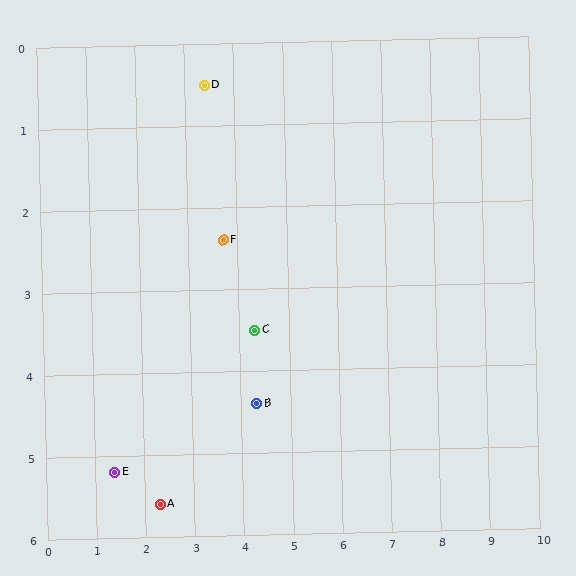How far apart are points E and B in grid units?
Points E and B are about 3.0 grid units apart.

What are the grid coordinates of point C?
Point C is at approximately (4.3, 3.5).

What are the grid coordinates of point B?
Point B is at approximately (4.3, 4.4).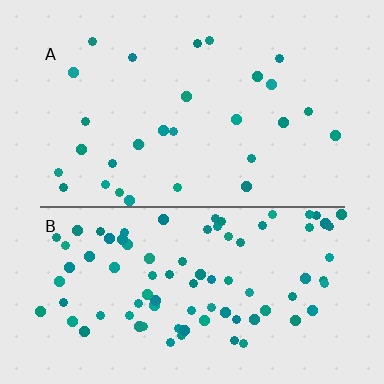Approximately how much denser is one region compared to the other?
Approximately 3.1× — region B over region A.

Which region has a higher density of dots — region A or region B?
B (the bottom).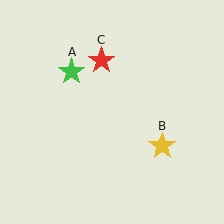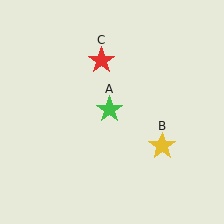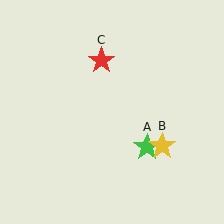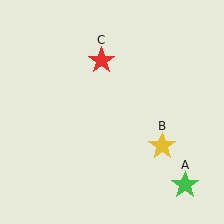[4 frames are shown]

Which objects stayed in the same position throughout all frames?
Yellow star (object B) and red star (object C) remained stationary.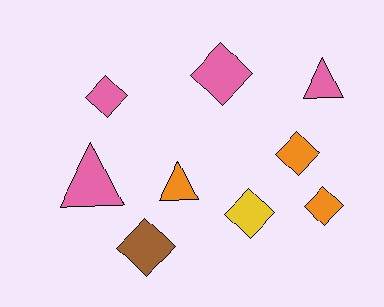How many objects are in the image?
There are 9 objects.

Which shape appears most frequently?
Diamond, with 6 objects.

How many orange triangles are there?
There is 1 orange triangle.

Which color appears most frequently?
Pink, with 4 objects.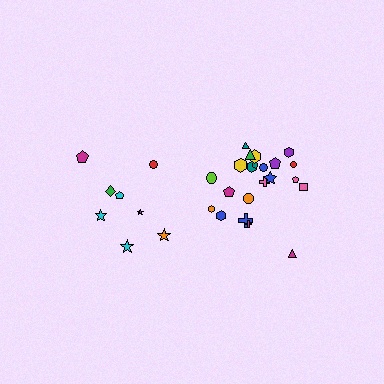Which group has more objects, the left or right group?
The right group.